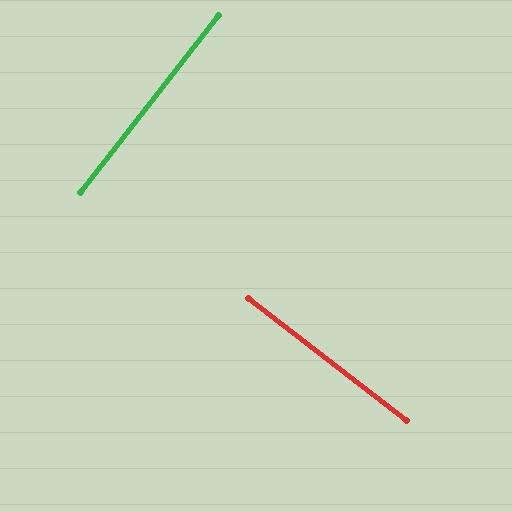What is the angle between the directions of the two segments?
Approximately 90 degrees.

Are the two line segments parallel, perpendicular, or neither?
Perpendicular — they meet at approximately 90°.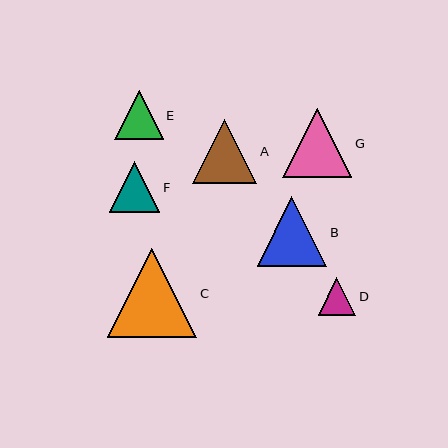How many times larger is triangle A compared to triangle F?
Triangle A is approximately 1.3 times the size of triangle F.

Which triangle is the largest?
Triangle C is the largest with a size of approximately 89 pixels.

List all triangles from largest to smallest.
From largest to smallest: C, B, G, A, F, E, D.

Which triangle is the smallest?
Triangle D is the smallest with a size of approximately 38 pixels.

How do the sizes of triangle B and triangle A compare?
Triangle B and triangle A are approximately the same size.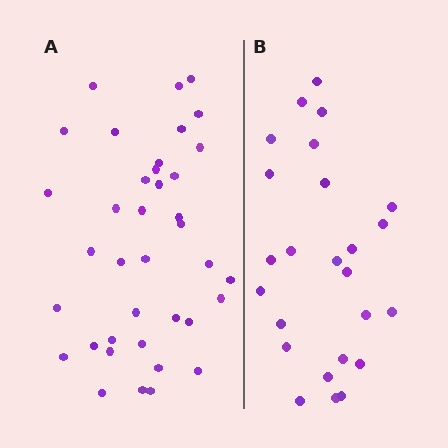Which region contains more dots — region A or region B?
Region A (the left region) has more dots.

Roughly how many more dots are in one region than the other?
Region A has approximately 15 more dots than region B.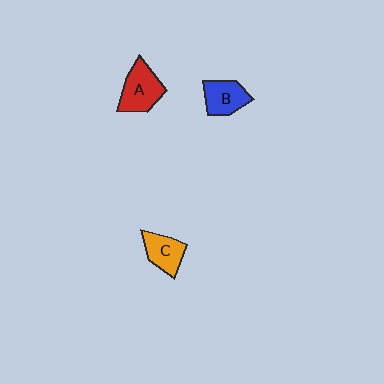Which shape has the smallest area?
Shape C (orange).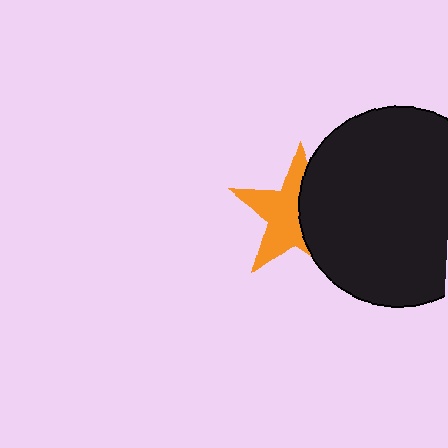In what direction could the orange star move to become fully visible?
The orange star could move left. That would shift it out from behind the black circle entirely.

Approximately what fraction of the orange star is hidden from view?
Roughly 44% of the orange star is hidden behind the black circle.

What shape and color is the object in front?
The object in front is a black circle.